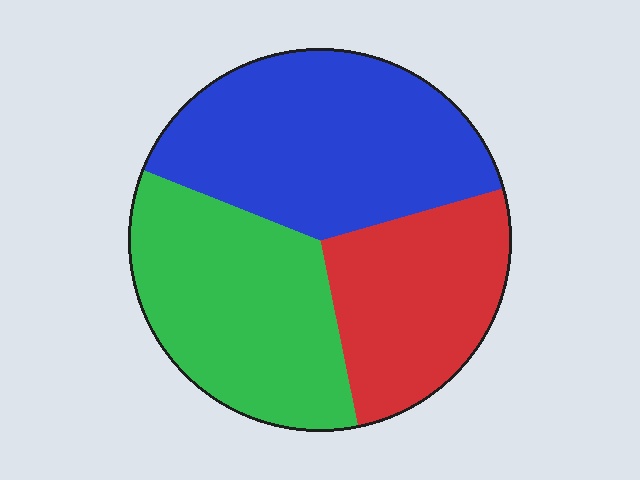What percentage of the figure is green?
Green covers 34% of the figure.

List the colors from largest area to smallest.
From largest to smallest: blue, green, red.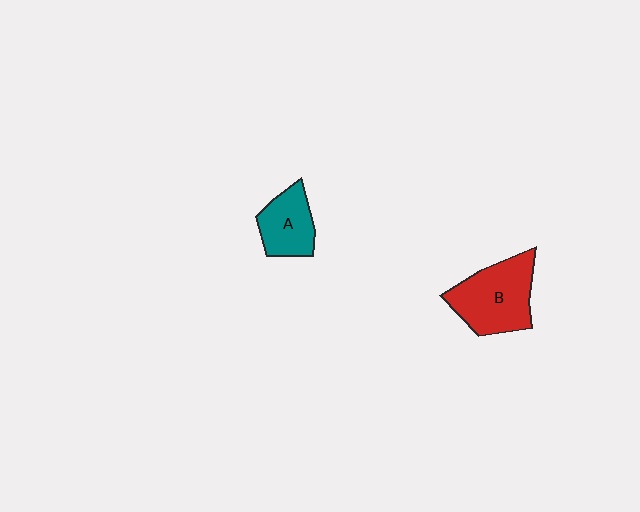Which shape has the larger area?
Shape B (red).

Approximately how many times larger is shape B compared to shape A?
Approximately 1.6 times.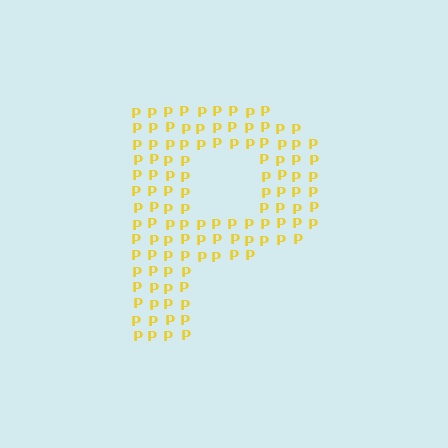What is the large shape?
The large shape is the letter P.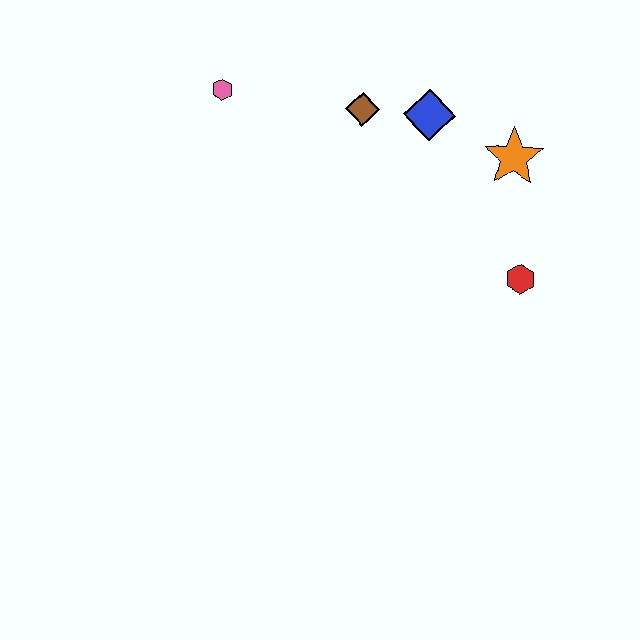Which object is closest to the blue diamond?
The brown diamond is closest to the blue diamond.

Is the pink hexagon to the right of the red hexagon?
No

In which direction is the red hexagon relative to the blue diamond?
The red hexagon is below the blue diamond.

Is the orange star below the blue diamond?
Yes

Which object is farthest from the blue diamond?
The pink hexagon is farthest from the blue diamond.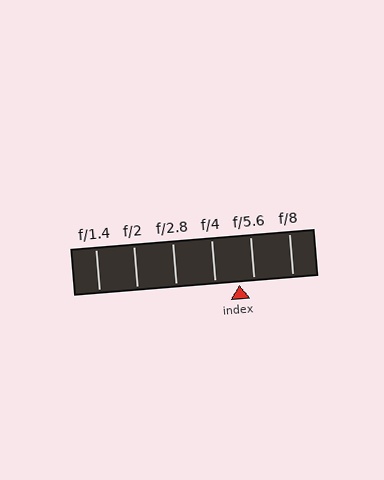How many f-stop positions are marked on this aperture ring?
There are 6 f-stop positions marked.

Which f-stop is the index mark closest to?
The index mark is closest to f/5.6.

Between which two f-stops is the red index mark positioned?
The index mark is between f/4 and f/5.6.